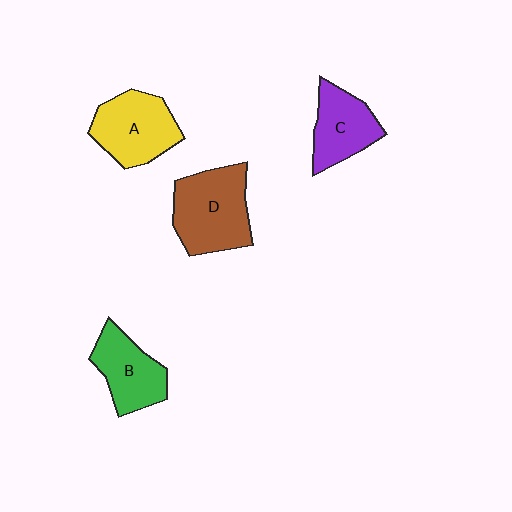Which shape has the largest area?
Shape D (brown).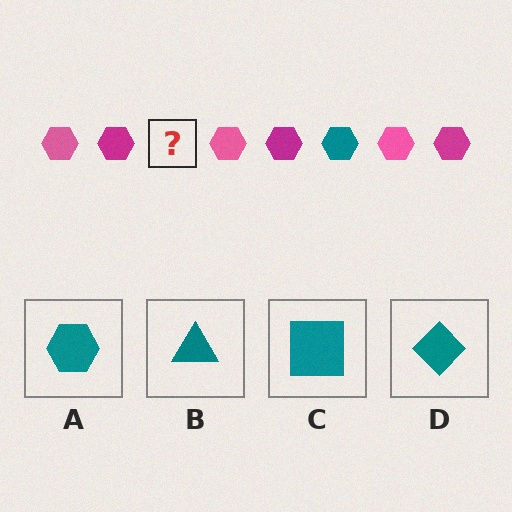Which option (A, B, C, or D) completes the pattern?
A.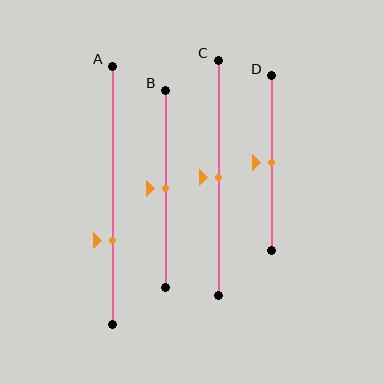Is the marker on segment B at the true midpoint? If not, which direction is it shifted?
Yes, the marker on segment B is at the true midpoint.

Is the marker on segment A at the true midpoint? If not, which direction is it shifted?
No, the marker on segment A is shifted downward by about 17% of the segment length.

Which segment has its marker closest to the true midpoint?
Segment B has its marker closest to the true midpoint.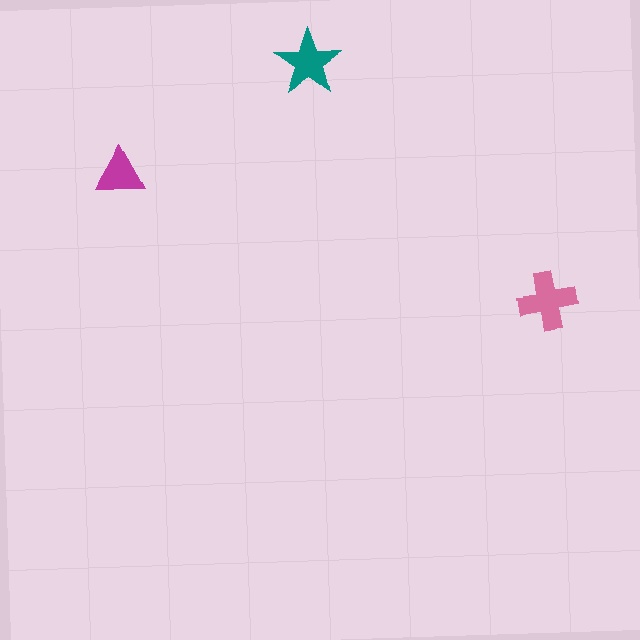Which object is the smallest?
The magenta triangle.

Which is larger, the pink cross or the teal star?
The pink cross.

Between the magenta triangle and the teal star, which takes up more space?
The teal star.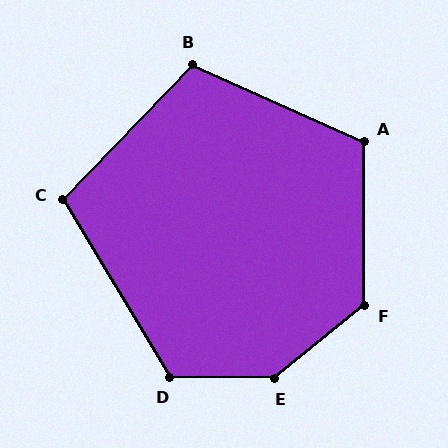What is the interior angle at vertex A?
Approximately 114 degrees (obtuse).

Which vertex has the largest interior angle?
E, at approximately 140 degrees.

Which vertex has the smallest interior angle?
C, at approximately 105 degrees.